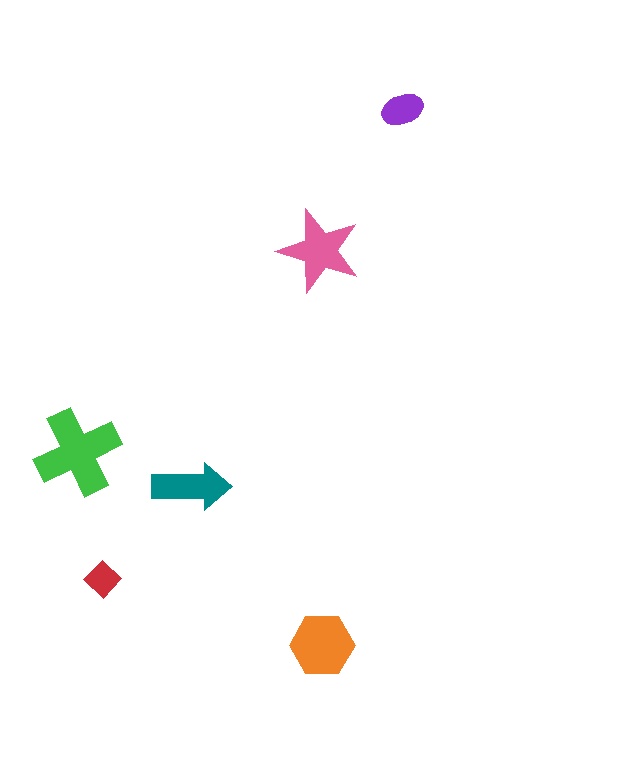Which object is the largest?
The green cross.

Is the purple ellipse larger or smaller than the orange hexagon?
Smaller.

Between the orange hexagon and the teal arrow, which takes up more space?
The orange hexagon.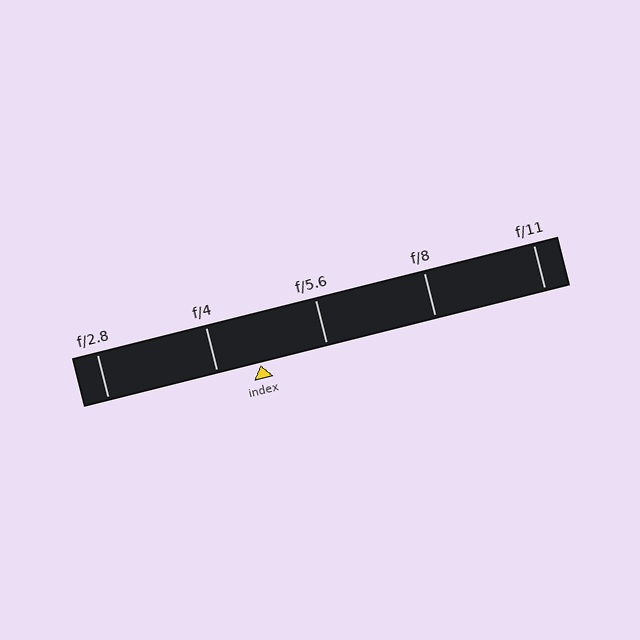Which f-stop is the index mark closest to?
The index mark is closest to f/4.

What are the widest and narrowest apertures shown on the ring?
The widest aperture shown is f/2.8 and the narrowest is f/11.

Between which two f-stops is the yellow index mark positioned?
The index mark is between f/4 and f/5.6.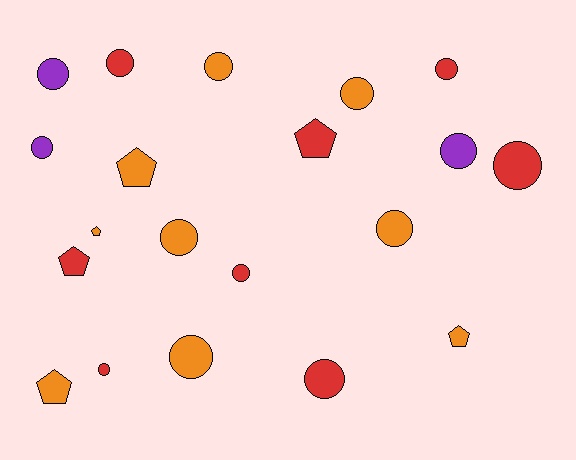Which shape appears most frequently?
Circle, with 14 objects.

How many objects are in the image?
There are 20 objects.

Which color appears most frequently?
Orange, with 9 objects.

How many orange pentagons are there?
There are 4 orange pentagons.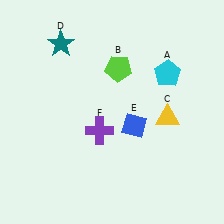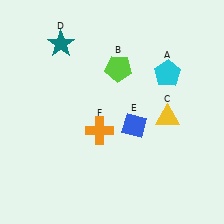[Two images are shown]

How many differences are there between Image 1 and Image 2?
There is 1 difference between the two images.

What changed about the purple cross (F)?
In Image 1, F is purple. In Image 2, it changed to orange.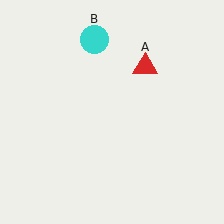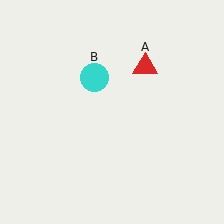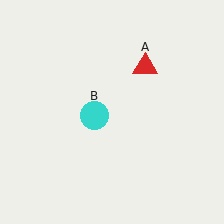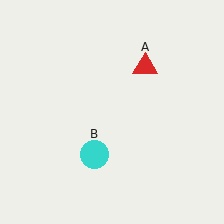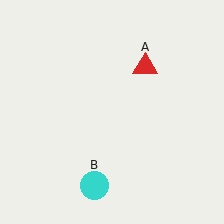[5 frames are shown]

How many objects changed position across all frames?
1 object changed position: cyan circle (object B).